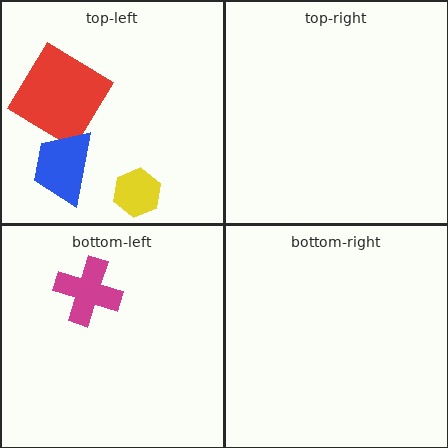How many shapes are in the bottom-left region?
1.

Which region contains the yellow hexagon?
The top-left region.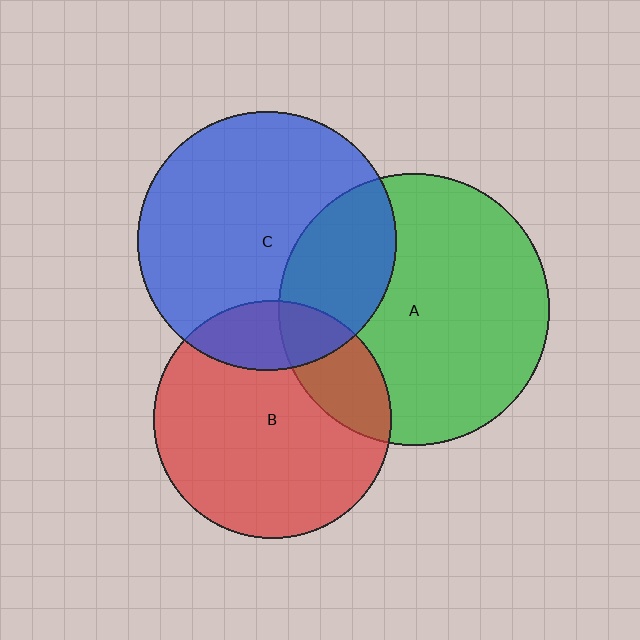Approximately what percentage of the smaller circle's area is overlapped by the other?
Approximately 20%.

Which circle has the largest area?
Circle A (green).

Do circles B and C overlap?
Yes.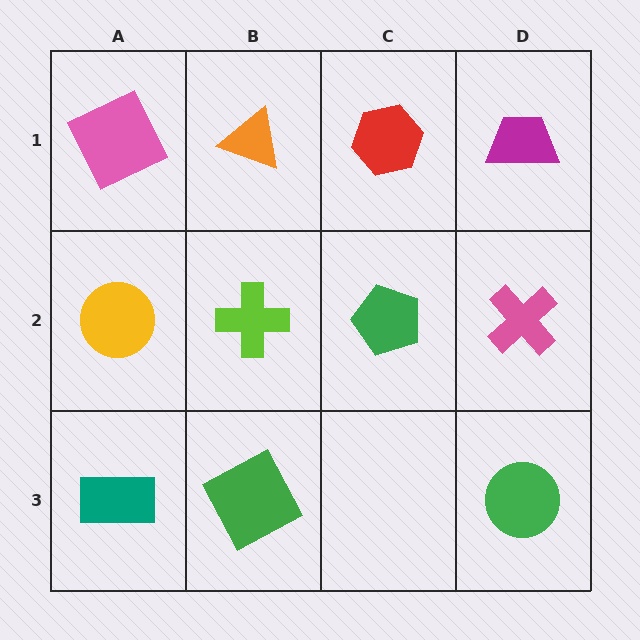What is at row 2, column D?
A pink cross.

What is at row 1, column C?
A red hexagon.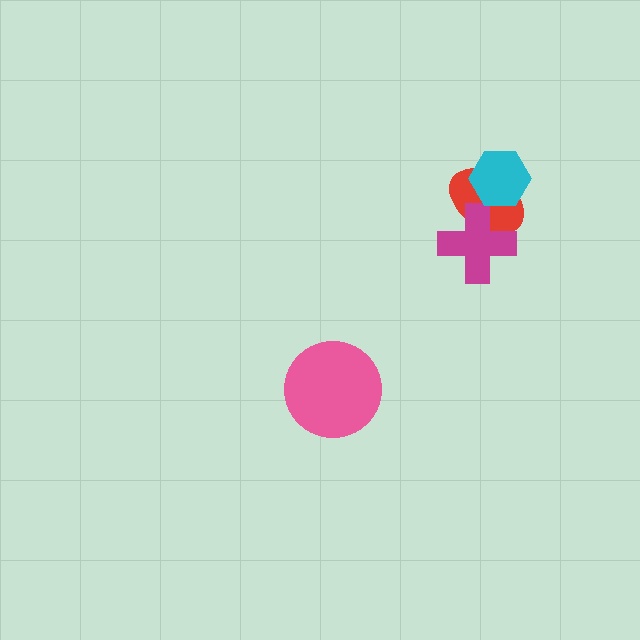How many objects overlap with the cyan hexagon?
1 object overlaps with the cyan hexagon.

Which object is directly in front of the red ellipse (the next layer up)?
The magenta cross is directly in front of the red ellipse.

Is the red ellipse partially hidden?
Yes, it is partially covered by another shape.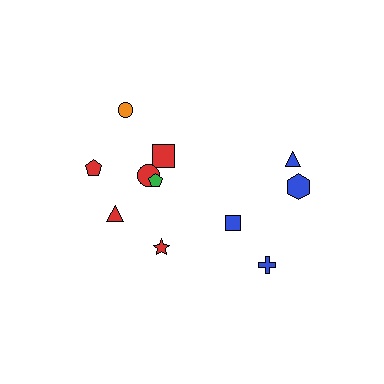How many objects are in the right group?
There are 4 objects.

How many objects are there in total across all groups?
There are 11 objects.